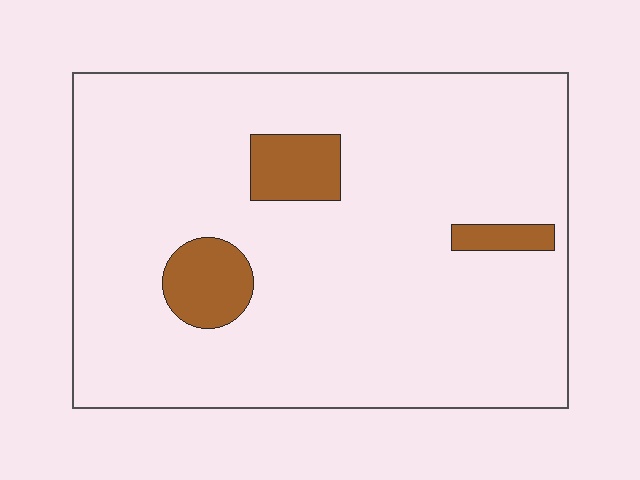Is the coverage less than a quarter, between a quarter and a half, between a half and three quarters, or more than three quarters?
Less than a quarter.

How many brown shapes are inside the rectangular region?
3.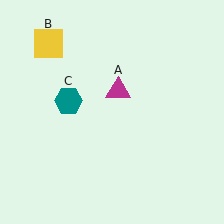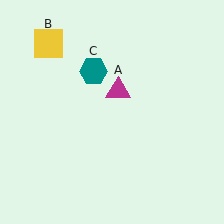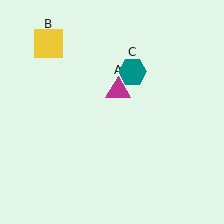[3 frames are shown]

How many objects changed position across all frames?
1 object changed position: teal hexagon (object C).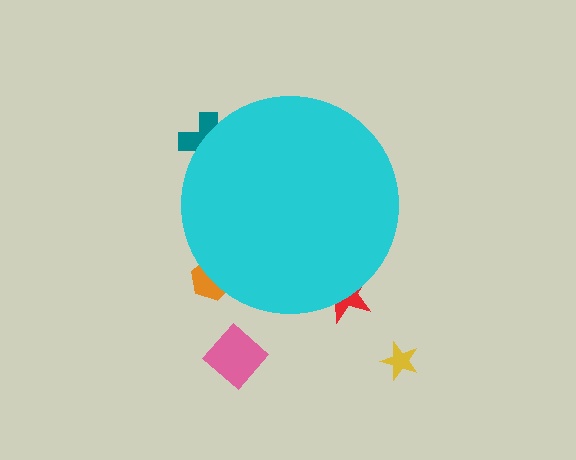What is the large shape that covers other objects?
A cyan circle.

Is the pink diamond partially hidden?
No, the pink diamond is fully visible.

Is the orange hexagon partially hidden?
Yes, the orange hexagon is partially hidden behind the cyan circle.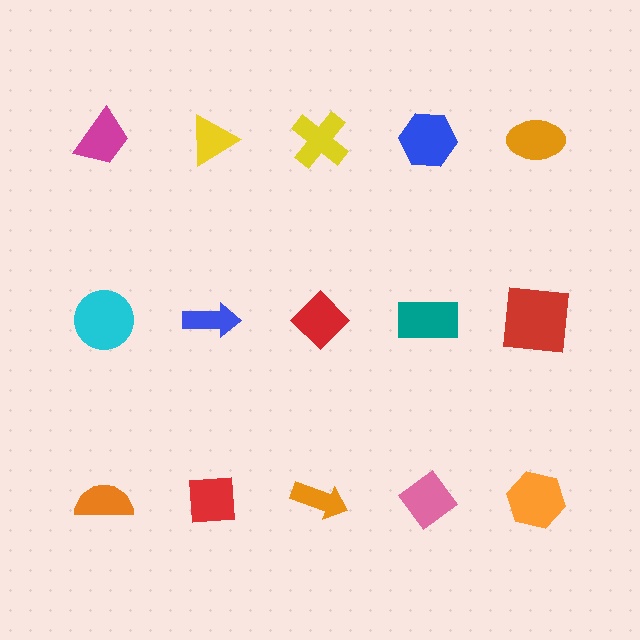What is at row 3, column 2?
A red square.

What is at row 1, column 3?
A yellow cross.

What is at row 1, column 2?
A yellow triangle.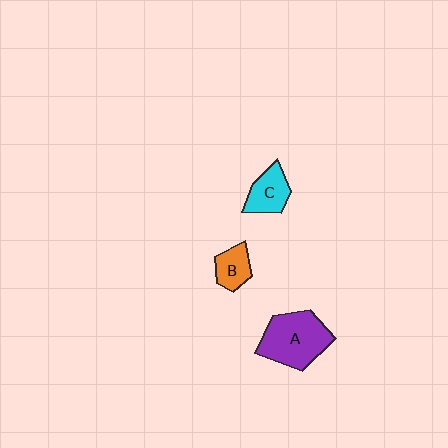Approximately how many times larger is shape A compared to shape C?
Approximately 1.9 times.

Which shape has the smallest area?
Shape B (orange).